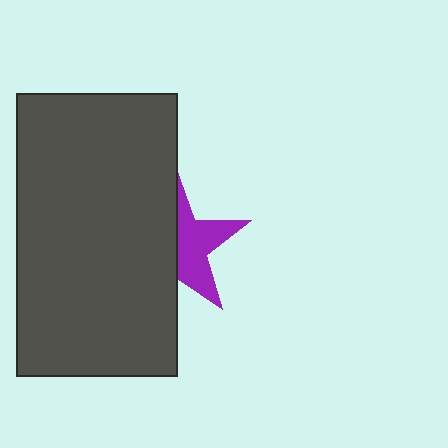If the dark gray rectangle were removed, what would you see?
You would see the complete purple star.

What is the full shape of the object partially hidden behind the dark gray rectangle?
The partially hidden object is a purple star.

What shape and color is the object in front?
The object in front is a dark gray rectangle.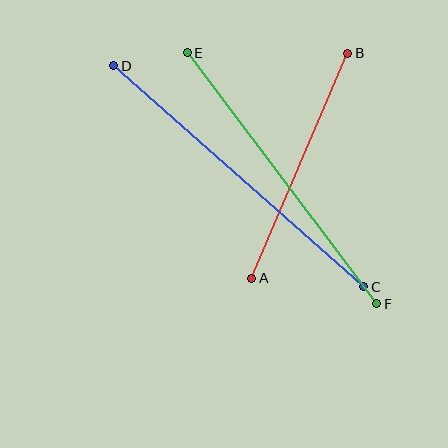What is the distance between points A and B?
The distance is approximately 245 pixels.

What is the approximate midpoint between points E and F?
The midpoint is at approximately (282, 178) pixels.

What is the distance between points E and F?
The distance is approximately 314 pixels.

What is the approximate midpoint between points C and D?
The midpoint is at approximately (239, 176) pixels.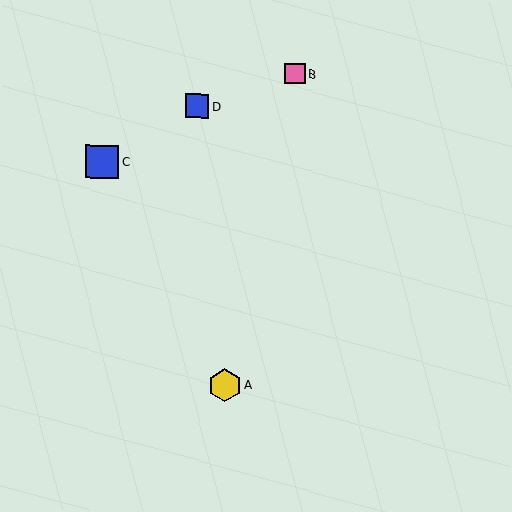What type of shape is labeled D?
Shape D is a blue square.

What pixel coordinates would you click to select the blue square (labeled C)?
Click at (102, 162) to select the blue square C.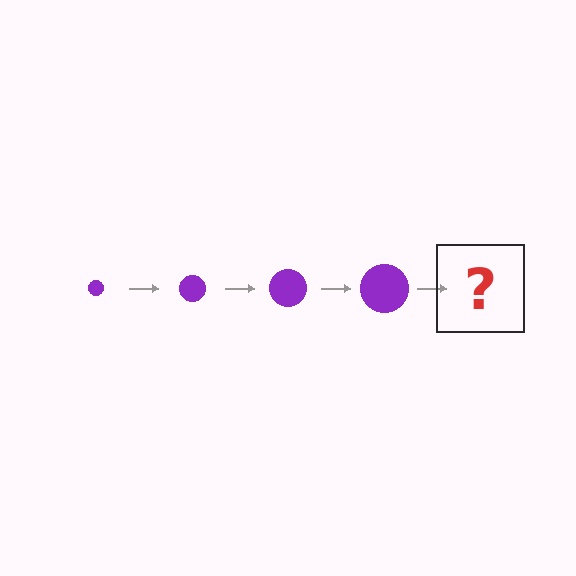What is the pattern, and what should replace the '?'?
The pattern is that the circle gets progressively larger each step. The '?' should be a purple circle, larger than the previous one.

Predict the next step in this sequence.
The next step is a purple circle, larger than the previous one.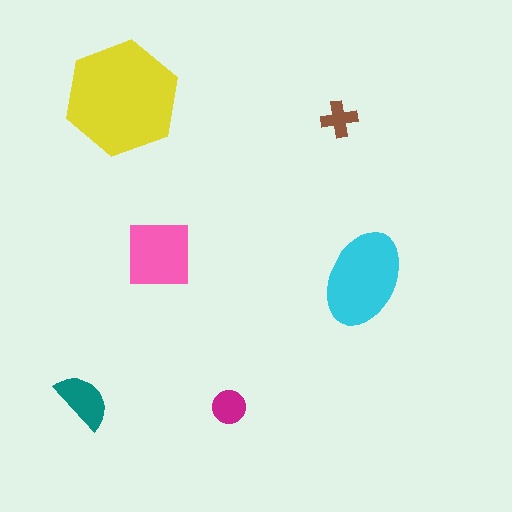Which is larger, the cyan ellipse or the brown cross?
The cyan ellipse.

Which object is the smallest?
The brown cross.